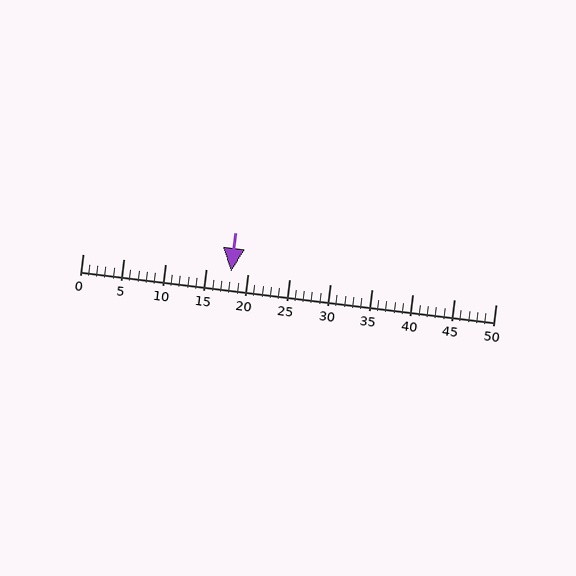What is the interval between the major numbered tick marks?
The major tick marks are spaced 5 units apart.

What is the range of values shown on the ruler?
The ruler shows values from 0 to 50.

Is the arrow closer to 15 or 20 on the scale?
The arrow is closer to 20.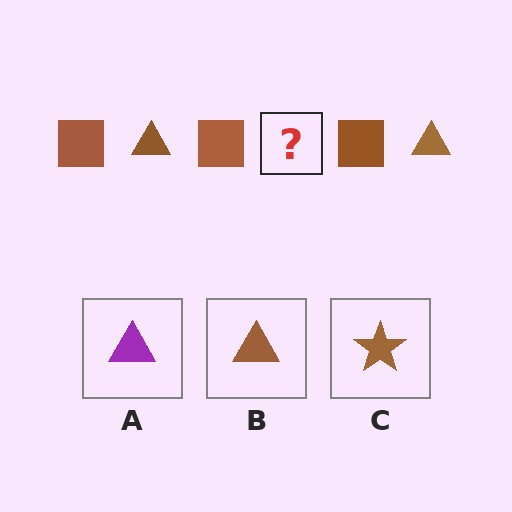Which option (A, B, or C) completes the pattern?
B.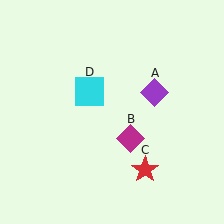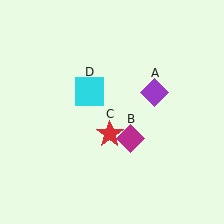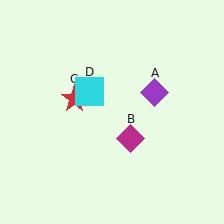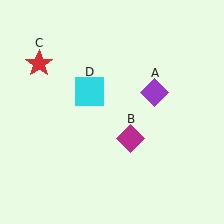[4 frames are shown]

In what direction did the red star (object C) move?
The red star (object C) moved up and to the left.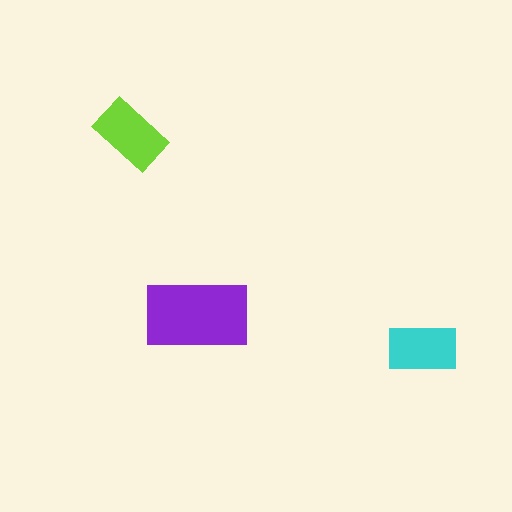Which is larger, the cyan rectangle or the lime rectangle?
The lime one.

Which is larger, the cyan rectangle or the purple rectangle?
The purple one.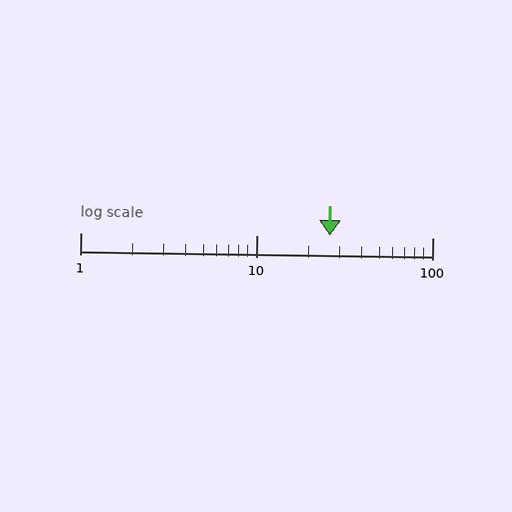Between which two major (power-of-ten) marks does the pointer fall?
The pointer is between 10 and 100.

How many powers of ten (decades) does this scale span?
The scale spans 2 decades, from 1 to 100.